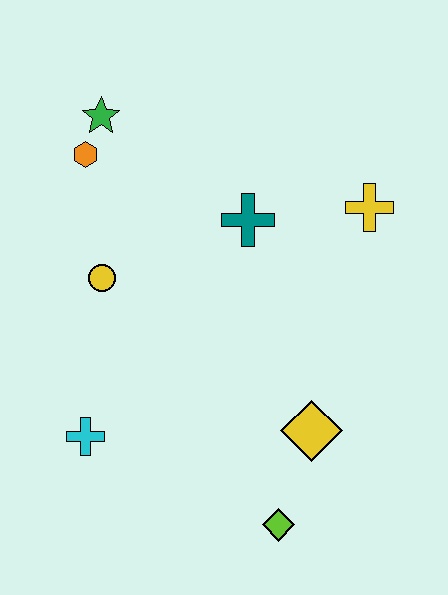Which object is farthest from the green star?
The lime diamond is farthest from the green star.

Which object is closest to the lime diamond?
The yellow diamond is closest to the lime diamond.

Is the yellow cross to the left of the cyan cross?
No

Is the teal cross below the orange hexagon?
Yes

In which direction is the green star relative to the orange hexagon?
The green star is above the orange hexagon.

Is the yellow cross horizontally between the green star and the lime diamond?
No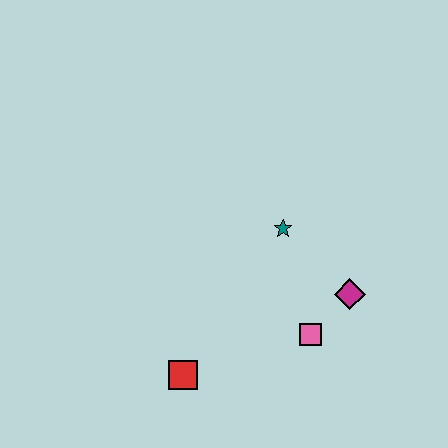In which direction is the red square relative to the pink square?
The red square is to the left of the pink square.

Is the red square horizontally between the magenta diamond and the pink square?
No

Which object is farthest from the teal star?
The red square is farthest from the teal star.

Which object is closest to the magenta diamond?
The pink square is closest to the magenta diamond.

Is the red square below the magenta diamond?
Yes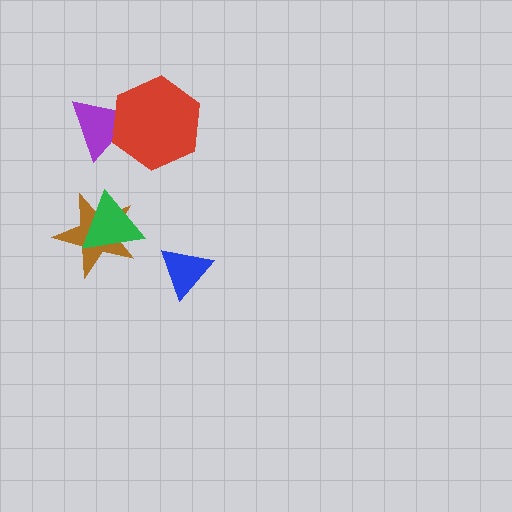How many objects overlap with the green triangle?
1 object overlaps with the green triangle.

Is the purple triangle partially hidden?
Yes, it is partially covered by another shape.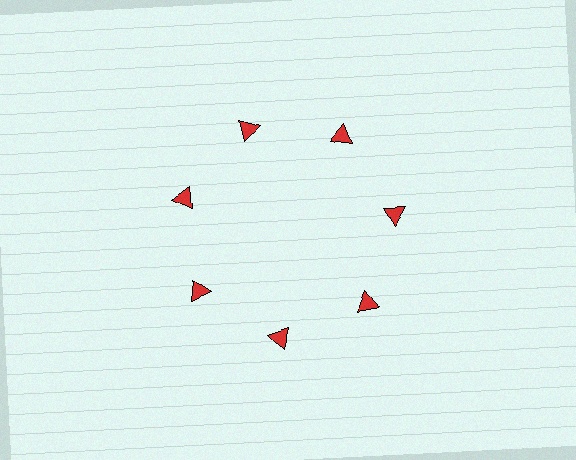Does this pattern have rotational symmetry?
Yes, this pattern has 7-fold rotational symmetry. It looks the same after rotating 51 degrees around the center.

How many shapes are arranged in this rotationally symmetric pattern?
There are 7 shapes, arranged in 7 groups of 1.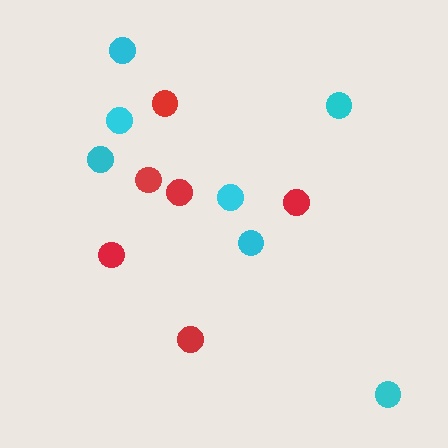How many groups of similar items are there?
There are 2 groups: one group of red circles (6) and one group of cyan circles (7).